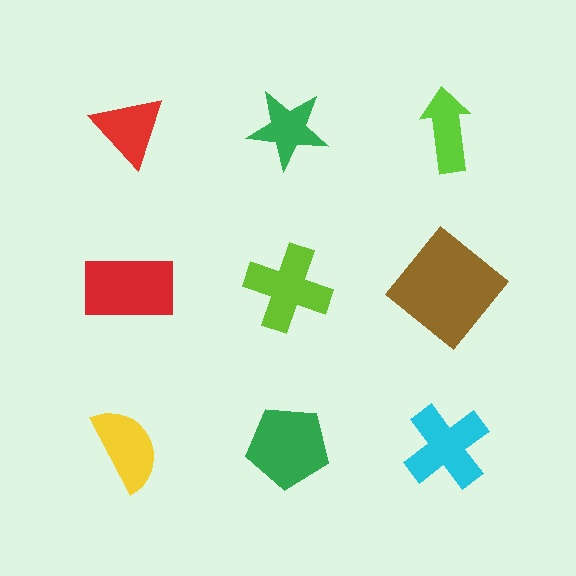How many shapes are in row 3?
3 shapes.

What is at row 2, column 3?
A brown diamond.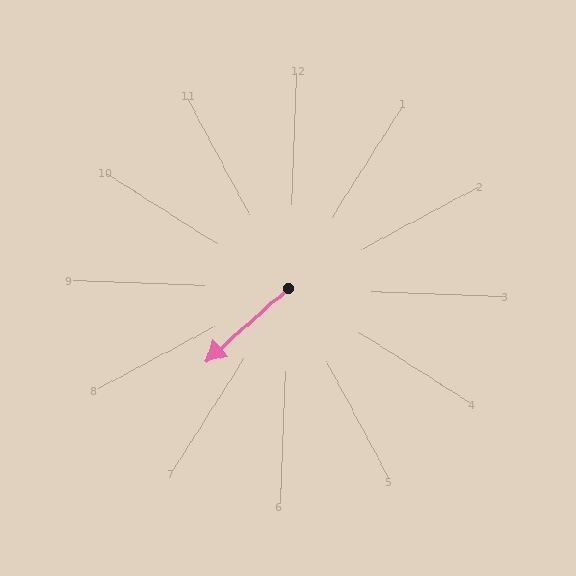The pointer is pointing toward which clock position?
Roughly 8 o'clock.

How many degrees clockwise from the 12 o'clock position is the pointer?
Approximately 226 degrees.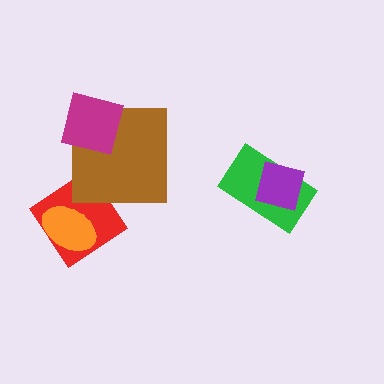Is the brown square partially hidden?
Yes, it is partially covered by another shape.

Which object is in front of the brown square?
The magenta square is in front of the brown square.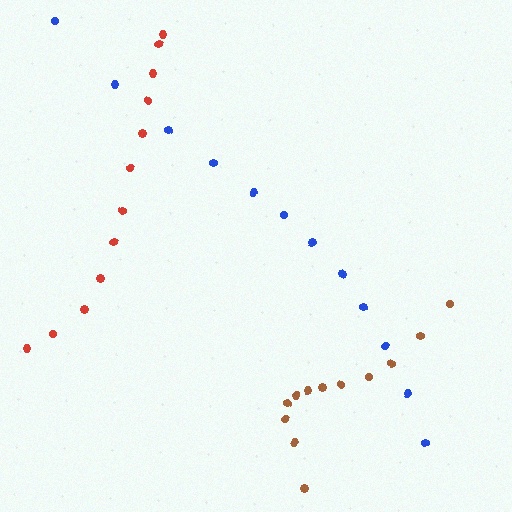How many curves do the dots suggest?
There are 3 distinct paths.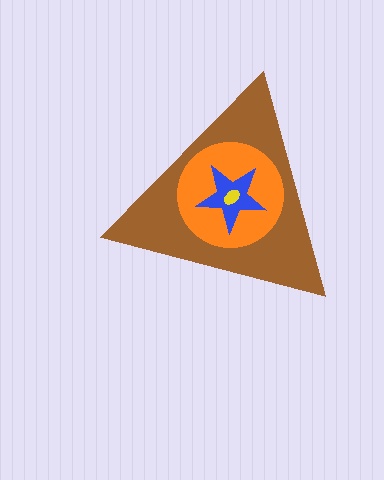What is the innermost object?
The yellow ellipse.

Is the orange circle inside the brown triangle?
Yes.